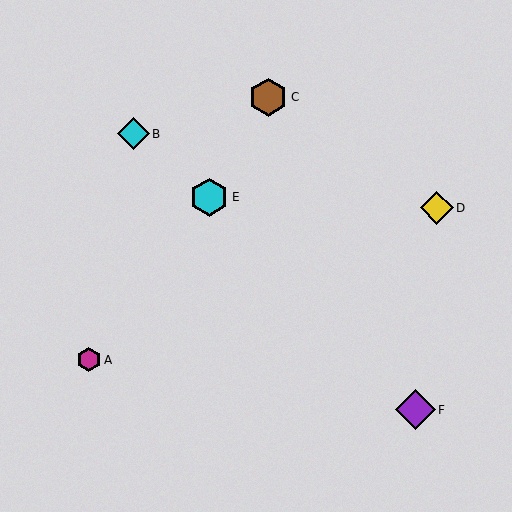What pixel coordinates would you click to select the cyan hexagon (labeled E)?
Click at (209, 197) to select the cyan hexagon E.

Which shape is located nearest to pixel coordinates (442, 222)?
The yellow diamond (labeled D) at (437, 208) is nearest to that location.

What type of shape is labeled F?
Shape F is a purple diamond.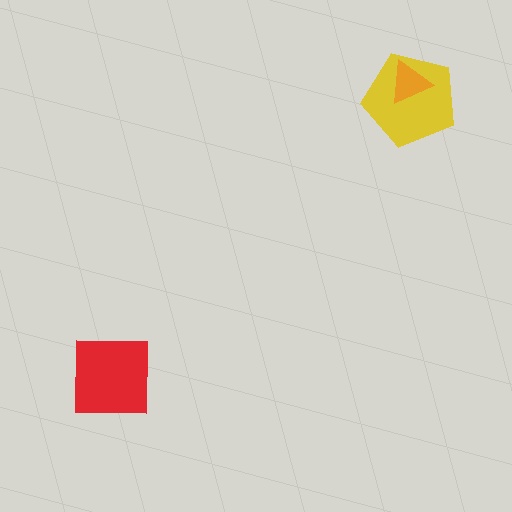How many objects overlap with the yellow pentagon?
1 object overlaps with the yellow pentagon.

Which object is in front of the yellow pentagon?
The orange triangle is in front of the yellow pentagon.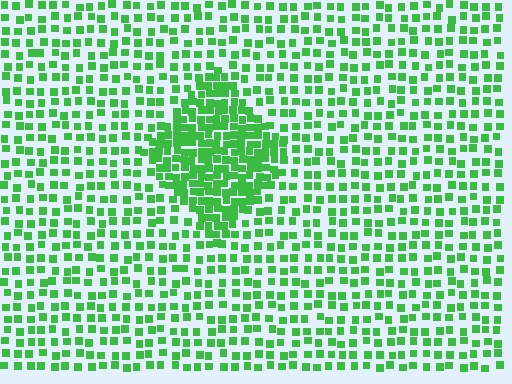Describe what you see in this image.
The image contains small green elements arranged at two different densities. A diamond-shaped region is visible where the elements are more densely packed than the surrounding area.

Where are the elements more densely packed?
The elements are more densely packed inside the diamond boundary.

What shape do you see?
I see a diamond.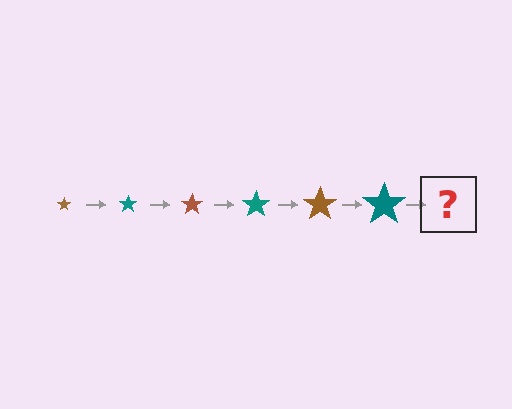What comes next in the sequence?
The next element should be a brown star, larger than the previous one.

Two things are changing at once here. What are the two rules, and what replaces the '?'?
The two rules are that the star grows larger each step and the color cycles through brown and teal. The '?' should be a brown star, larger than the previous one.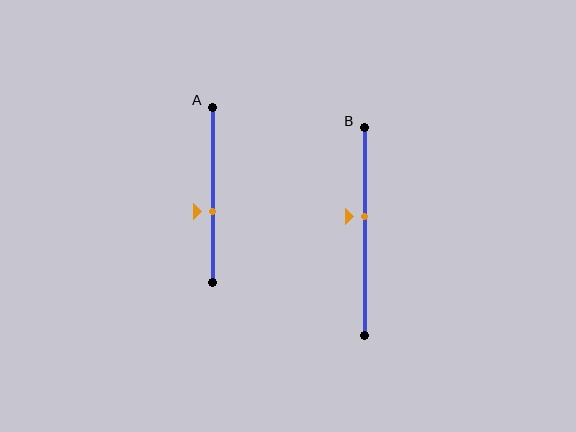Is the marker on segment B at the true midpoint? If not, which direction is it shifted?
No, the marker on segment B is shifted upward by about 7% of the segment length.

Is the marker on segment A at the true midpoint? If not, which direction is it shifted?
No, the marker on segment A is shifted downward by about 10% of the segment length.